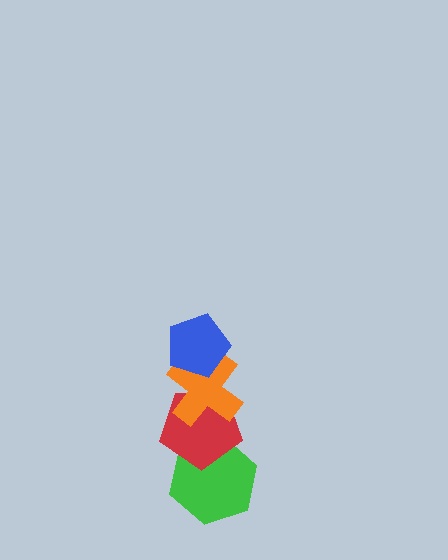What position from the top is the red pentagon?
The red pentagon is 3rd from the top.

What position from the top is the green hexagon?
The green hexagon is 4th from the top.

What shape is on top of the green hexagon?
The red pentagon is on top of the green hexagon.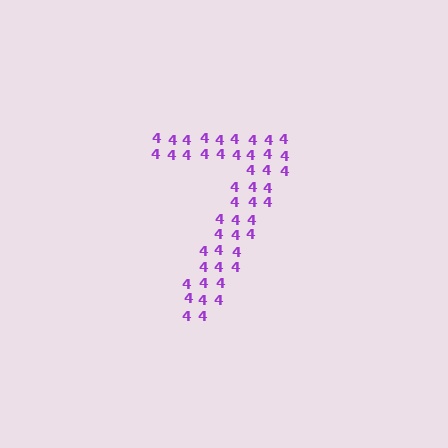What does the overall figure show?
The overall figure shows the digit 7.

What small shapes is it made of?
It is made of small digit 4's.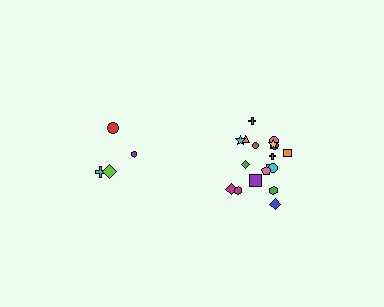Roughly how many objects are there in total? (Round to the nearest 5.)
Roughly 20 objects in total.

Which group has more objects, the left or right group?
The right group.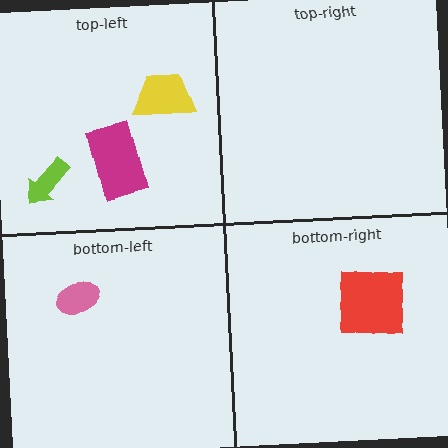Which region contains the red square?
The bottom-right region.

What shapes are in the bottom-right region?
The red square.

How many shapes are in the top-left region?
3.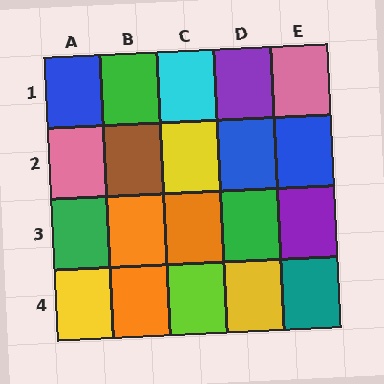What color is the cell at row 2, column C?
Yellow.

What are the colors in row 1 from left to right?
Blue, green, cyan, purple, pink.